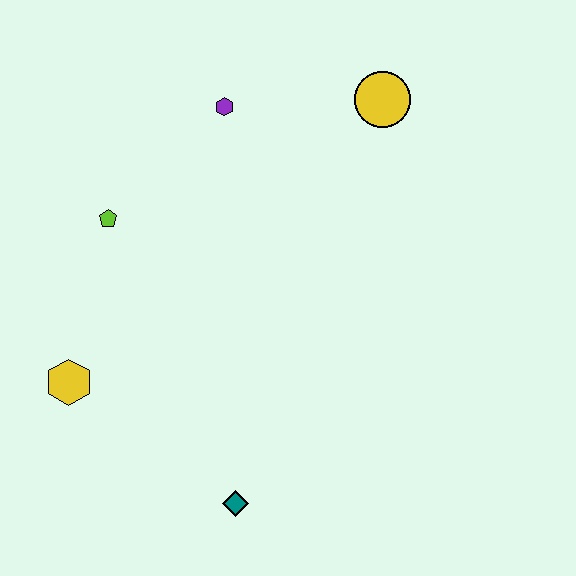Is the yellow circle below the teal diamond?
No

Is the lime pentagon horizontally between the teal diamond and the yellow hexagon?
Yes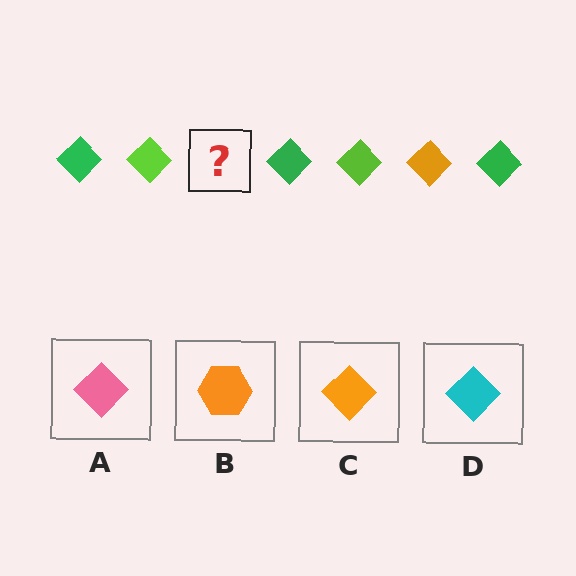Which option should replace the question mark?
Option C.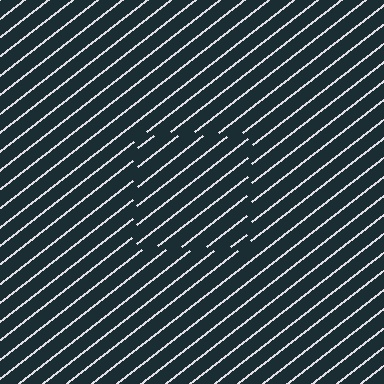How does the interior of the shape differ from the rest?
The interior of the shape contains the same grating, shifted by half a period — the contour is defined by the phase discontinuity where line-ends from the inner and outer gratings abut.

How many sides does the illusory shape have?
4 sides — the line-ends trace a square.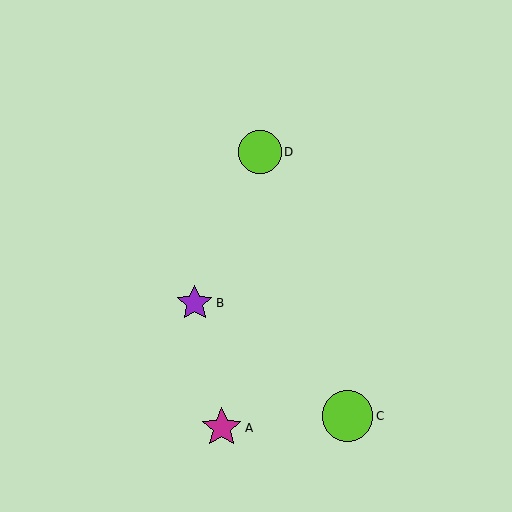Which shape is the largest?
The lime circle (labeled C) is the largest.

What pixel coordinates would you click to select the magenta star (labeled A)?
Click at (222, 428) to select the magenta star A.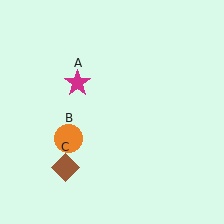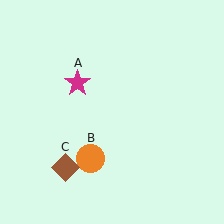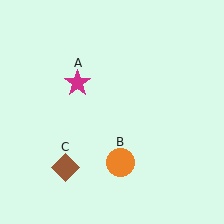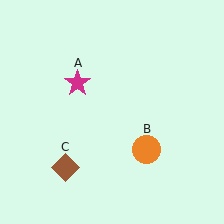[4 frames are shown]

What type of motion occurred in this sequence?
The orange circle (object B) rotated counterclockwise around the center of the scene.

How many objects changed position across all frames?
1 object changed position: orange circle (object B).